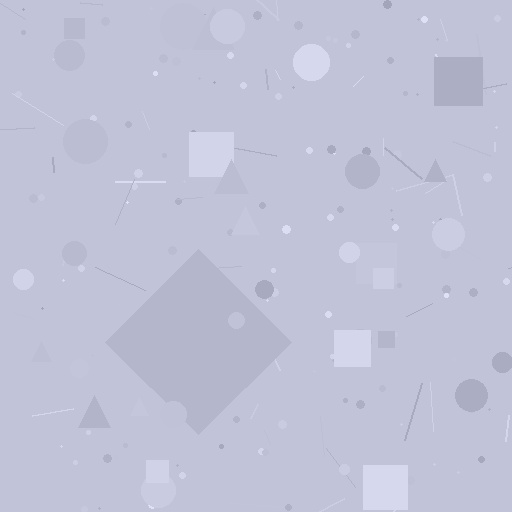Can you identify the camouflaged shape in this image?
The camouflaged shape is a diamond.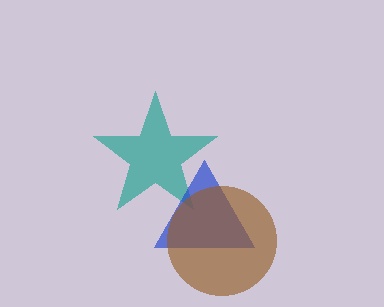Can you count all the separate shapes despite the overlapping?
Yes, there are 3 separate shapes.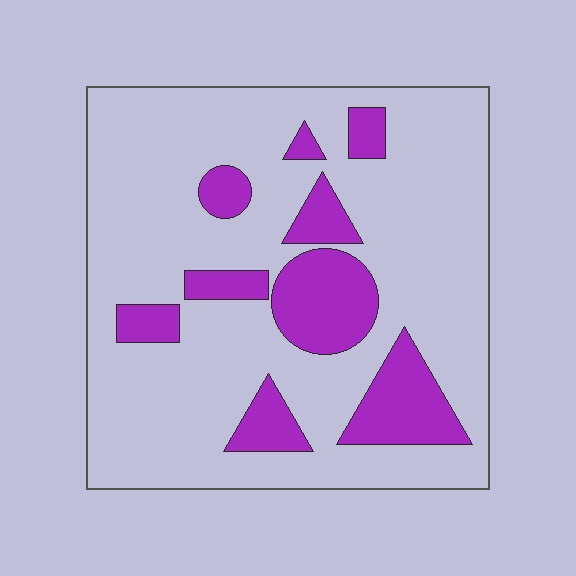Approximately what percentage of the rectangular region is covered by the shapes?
Approximately 20%.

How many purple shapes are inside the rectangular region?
9.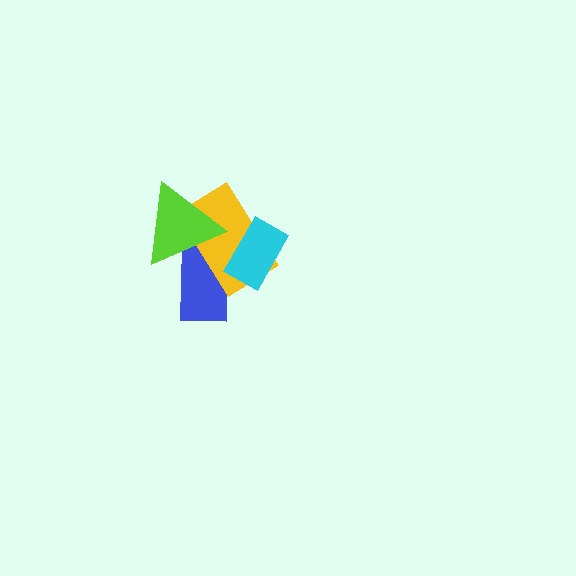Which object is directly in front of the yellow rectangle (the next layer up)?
The lime triangle is directly in front of the yellow rectangle.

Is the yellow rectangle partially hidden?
Yes, it is partially covered by another shape.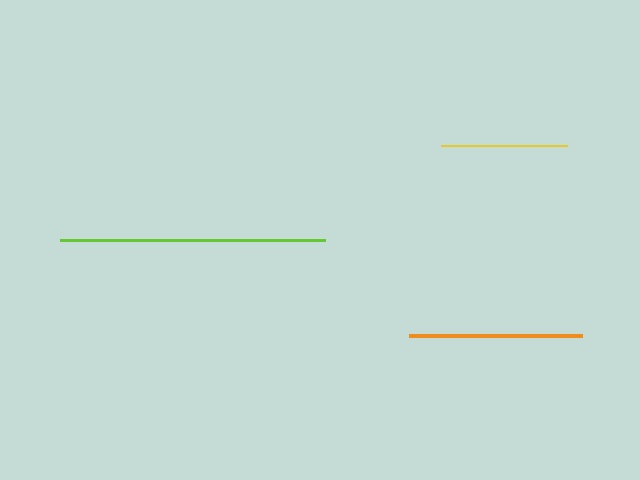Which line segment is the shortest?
The yellow line is the shortest at approximately 126 pixels.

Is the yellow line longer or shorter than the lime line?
The lime line is longer than the yellow line.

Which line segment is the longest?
The lime line is the longest at approximately 265 pixels.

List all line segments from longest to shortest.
From longest to shortest: lime, orange, yellow.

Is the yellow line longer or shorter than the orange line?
The orange line is longer than the yellow line.